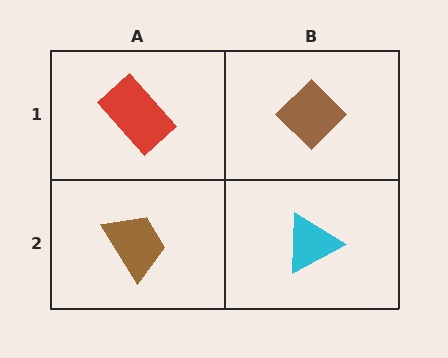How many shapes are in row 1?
2 shapes.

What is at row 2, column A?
A brown trapezoid.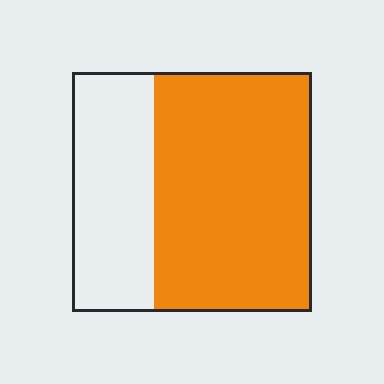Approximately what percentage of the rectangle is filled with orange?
Approximately 65%.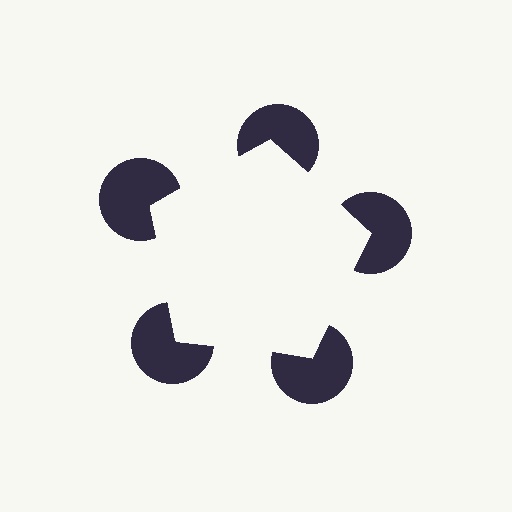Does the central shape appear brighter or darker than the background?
It typically appears slightly brighter than the background, even though no actual brightness change is drawn.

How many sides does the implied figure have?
5 sides.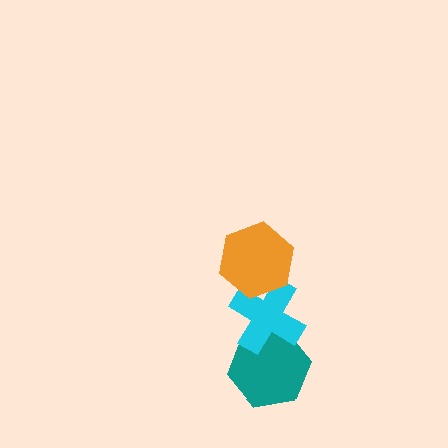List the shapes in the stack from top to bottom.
From top to bottom: the orange hexagon, the cyan cross, the teal hexagon.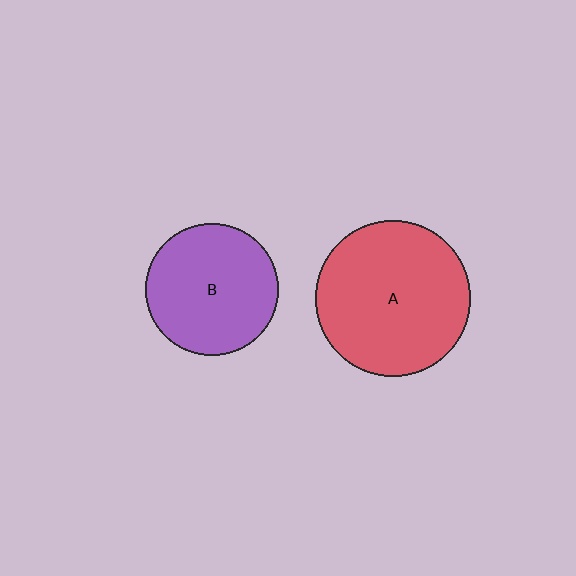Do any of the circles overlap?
No, none of the circles overlap.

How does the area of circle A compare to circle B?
Approximately 1.4 times.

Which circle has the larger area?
Circle A (red).